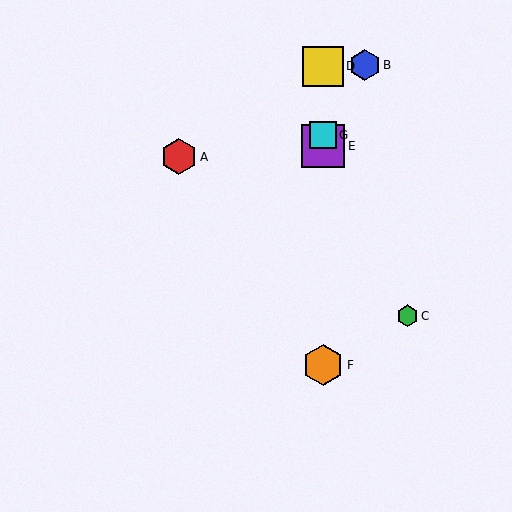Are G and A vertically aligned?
No, G is at x≈323 and A is at x≈179.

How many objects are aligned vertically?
4 objects (D, E, F, G) are aligned vertically.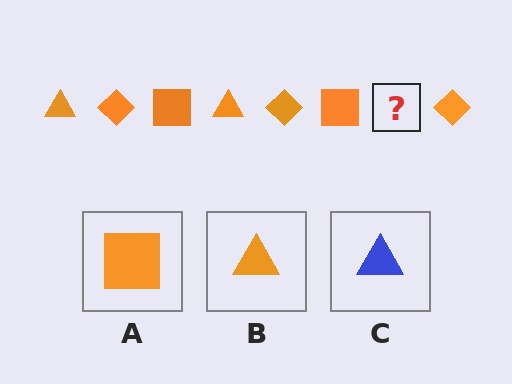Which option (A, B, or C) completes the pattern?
B.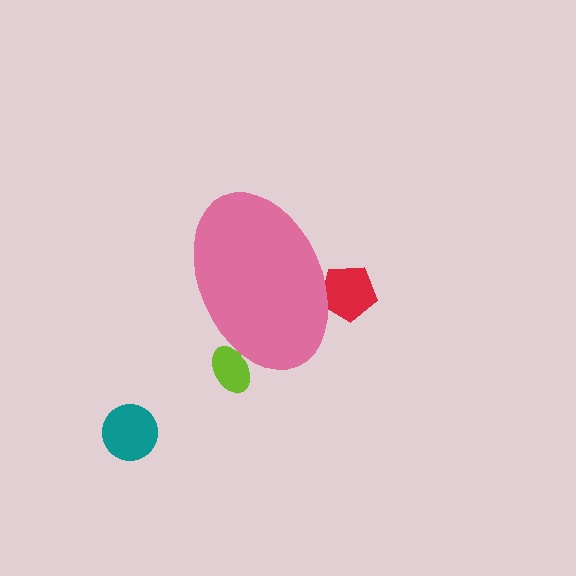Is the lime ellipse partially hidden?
Yes, the lime ellipse is partially hidden behind the pink ellipse.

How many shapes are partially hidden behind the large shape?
2 shapes are partially hidden.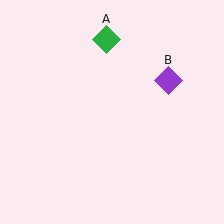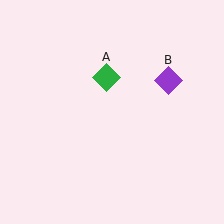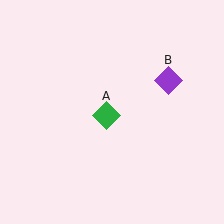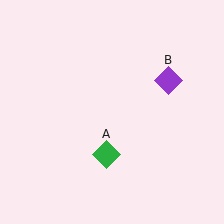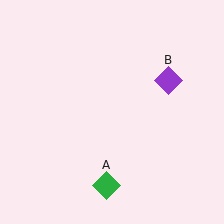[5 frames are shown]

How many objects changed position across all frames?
1 object changed position: green diamond (object A).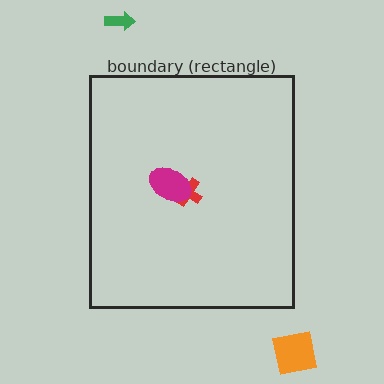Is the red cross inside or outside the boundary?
Inside.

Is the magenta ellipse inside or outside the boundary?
Inside.